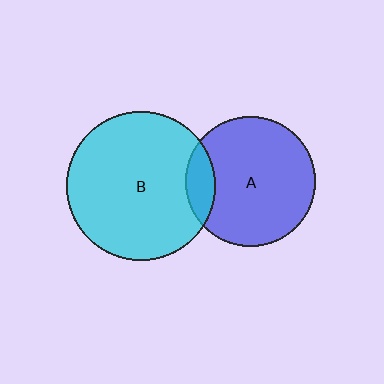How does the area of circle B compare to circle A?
Approximately 1.3 times.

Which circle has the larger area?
Circle B (cyan).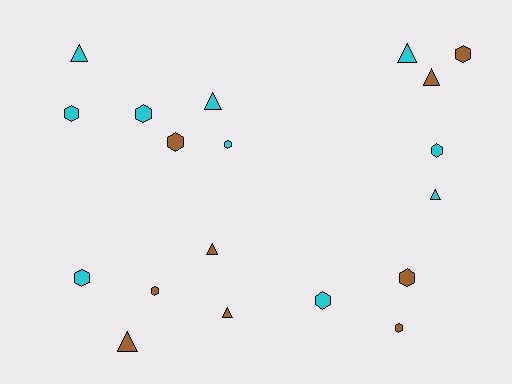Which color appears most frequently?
Cyan, with 10 objects.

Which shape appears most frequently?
Hexagon, with 11 objects.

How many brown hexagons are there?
There are 5 brown hexagons.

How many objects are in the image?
There are 19 objects.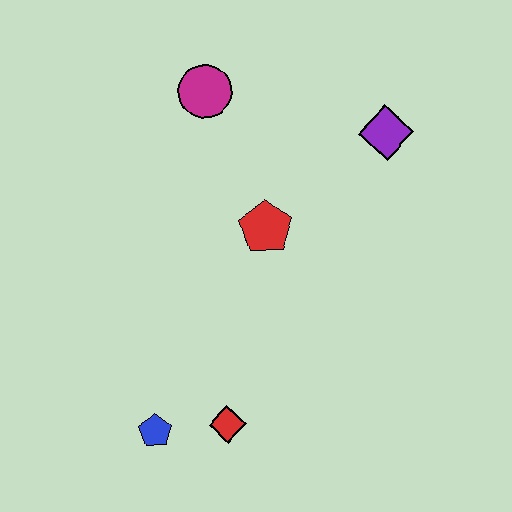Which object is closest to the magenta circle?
The red pentagon is closest to the magenta circle.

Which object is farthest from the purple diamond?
The blue pentagon is farthest from the purple diamond.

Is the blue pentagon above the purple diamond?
No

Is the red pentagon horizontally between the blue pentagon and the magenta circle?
No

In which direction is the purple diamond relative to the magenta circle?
The purple diamond is to the right of the magenta circle.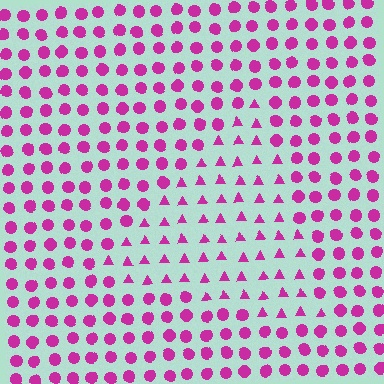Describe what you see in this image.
The image is filled with small magenta elements arranged in a uniform grid. A triangle-shaped region contains triangles, while the surrounding area contains circles. The boundary is defined purely by the change in element shape.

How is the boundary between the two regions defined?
The boundary is defined by a change in element shape: triangles inside vs. circles outside. All elements share the same color and spacing.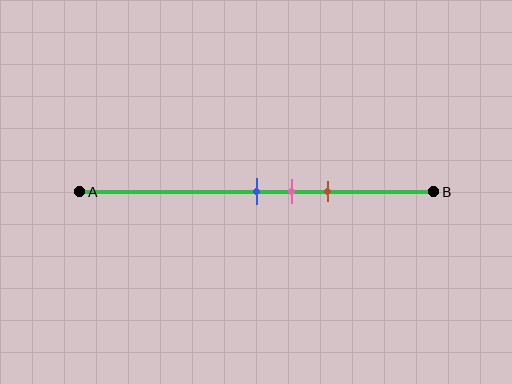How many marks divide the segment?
There are 3 marks dividing the segment.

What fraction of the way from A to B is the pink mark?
The pink mark is approximately 60% (0.6) of the way from A to B.